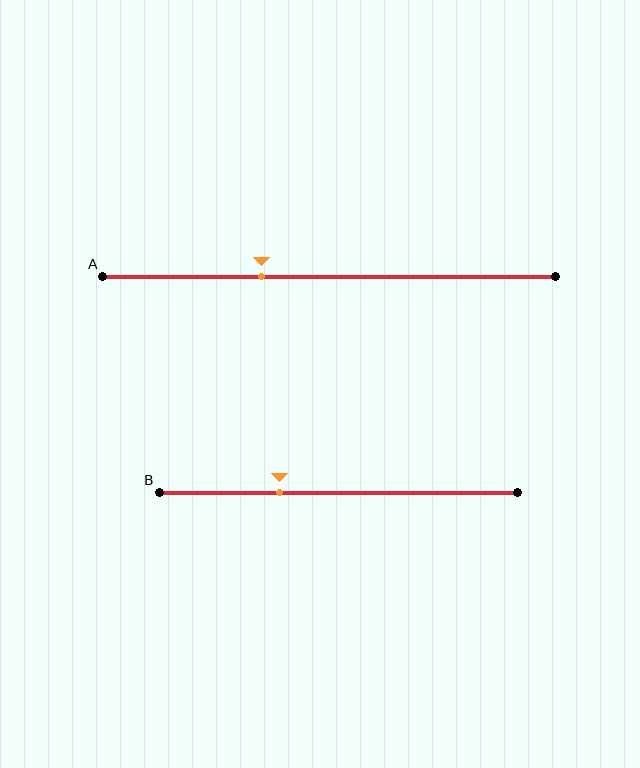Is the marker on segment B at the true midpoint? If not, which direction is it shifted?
No, the marker on segment B is shifted to the left by about 17% of the segment length.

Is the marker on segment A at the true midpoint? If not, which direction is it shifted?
No, the marker on segment A is shifted to the left by about 15% of the segment length.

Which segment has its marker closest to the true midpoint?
Segment A has its marker closest to the true midpoint.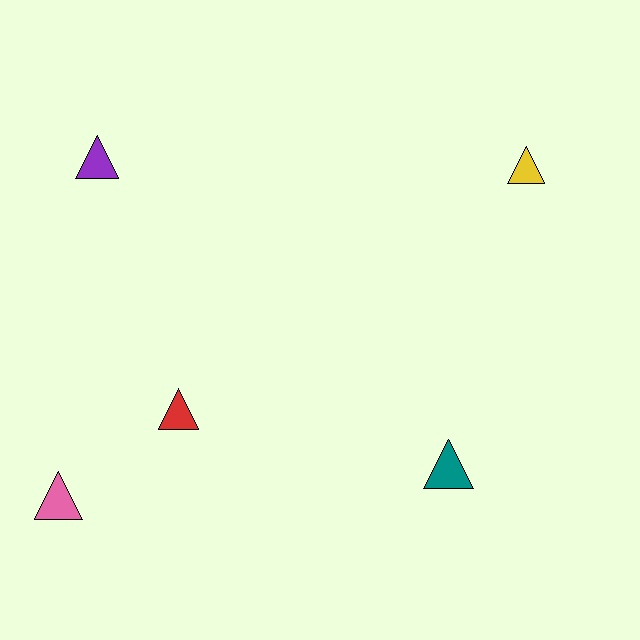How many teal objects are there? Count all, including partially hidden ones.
There is 1 teal object.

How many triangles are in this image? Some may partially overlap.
There are 5 triangles.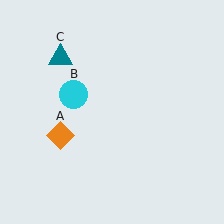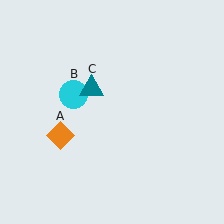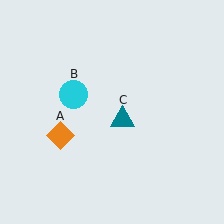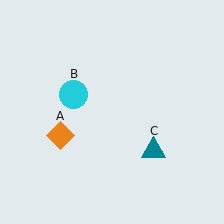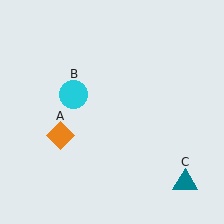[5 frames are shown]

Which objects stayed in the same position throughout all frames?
Orange diamond (object A) and cyan circle (object B) remained stationary.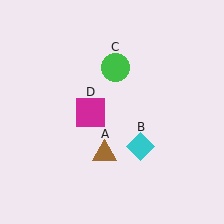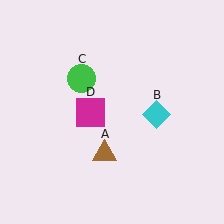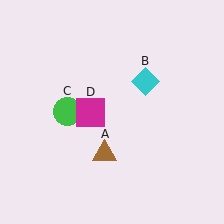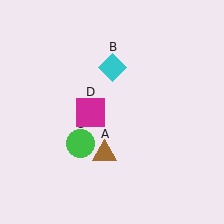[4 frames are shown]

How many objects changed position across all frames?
2 objects changed position: cyan diamond (object B), green circle (object C).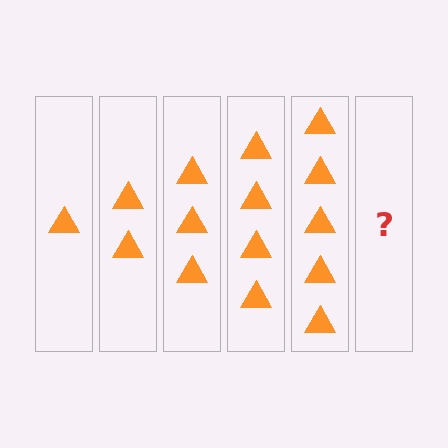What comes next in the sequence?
The next element should be 6 triangles.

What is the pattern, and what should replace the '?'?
The pattern is that each step adds one more triangle. The '?' should be 6 triangles.